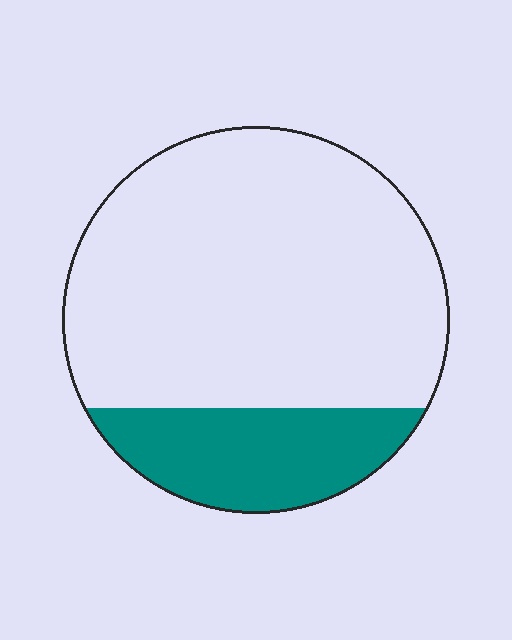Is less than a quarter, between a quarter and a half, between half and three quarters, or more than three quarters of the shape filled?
Less than a quarter.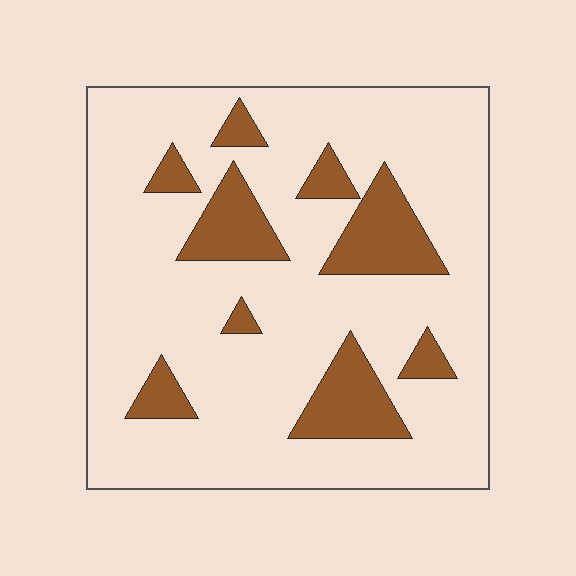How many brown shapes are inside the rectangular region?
9.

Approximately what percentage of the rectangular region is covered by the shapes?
Approximately 20%.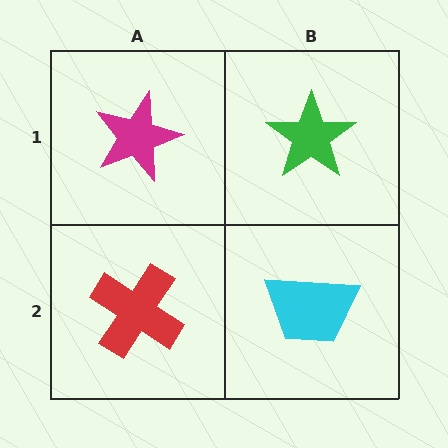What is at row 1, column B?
A green star.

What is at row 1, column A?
A magenta star.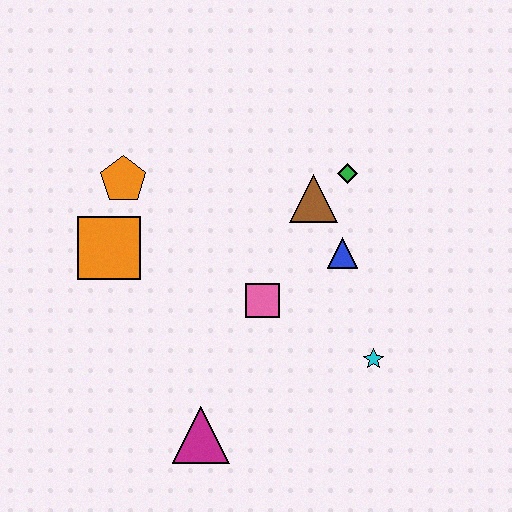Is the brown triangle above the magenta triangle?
Yes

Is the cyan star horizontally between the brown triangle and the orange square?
No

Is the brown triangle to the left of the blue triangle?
Yes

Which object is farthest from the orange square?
The cyan star is farthest from the orange square.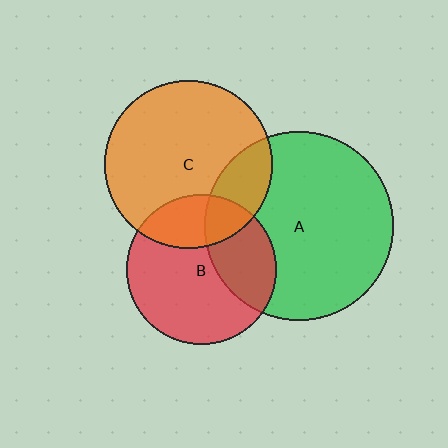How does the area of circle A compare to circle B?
Approximately 1.6 times.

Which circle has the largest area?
Circle A (green).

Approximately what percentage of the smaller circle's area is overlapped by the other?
Approximately 20%.